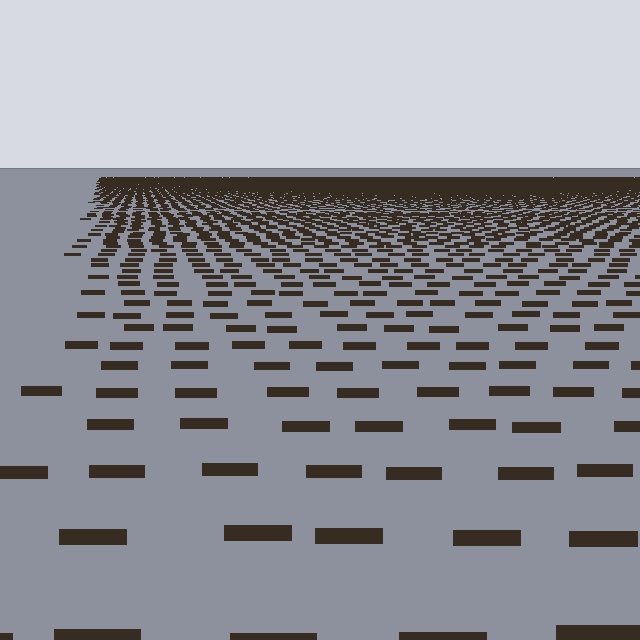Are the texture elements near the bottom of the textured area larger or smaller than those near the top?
Larger. Near the bottom, elements are closer to the viewer and appear at a bigger on-screen size.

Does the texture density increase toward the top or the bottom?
Density increases toward the top.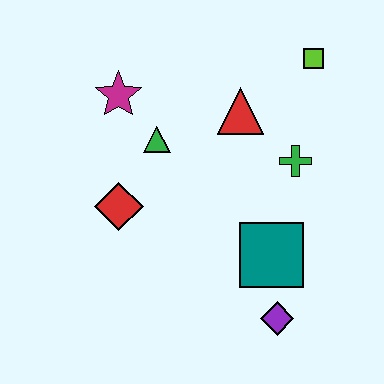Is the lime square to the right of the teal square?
Yes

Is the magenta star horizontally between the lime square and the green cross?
No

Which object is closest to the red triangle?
The green cross is closest to the red triangle.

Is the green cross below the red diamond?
No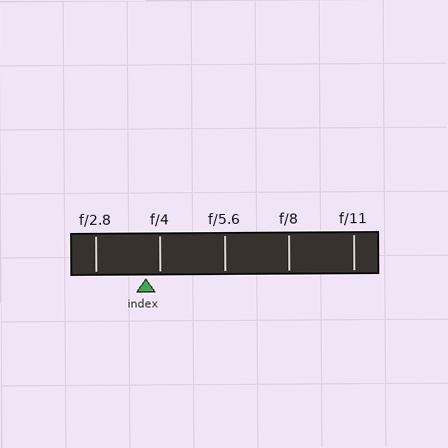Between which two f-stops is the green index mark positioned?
The index mark is between f/2.8 and f/4.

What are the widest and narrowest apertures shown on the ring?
The widest aperture shown is f/2.8 and the narrowest is f/11.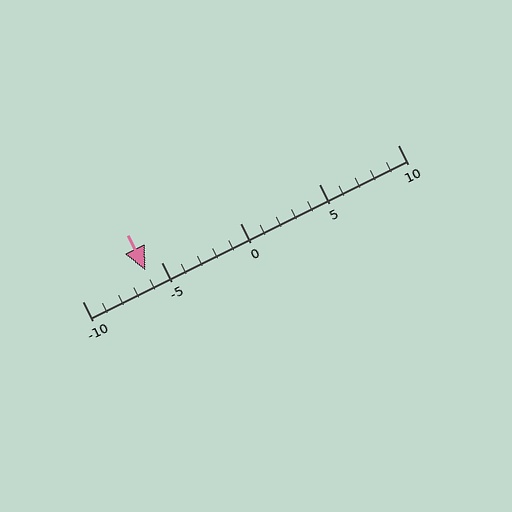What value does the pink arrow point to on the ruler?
The pink arrow points to approximately -6.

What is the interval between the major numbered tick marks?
The major tick marks are spaced 5 units apart.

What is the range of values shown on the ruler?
The ruler shows values from -10 to 10.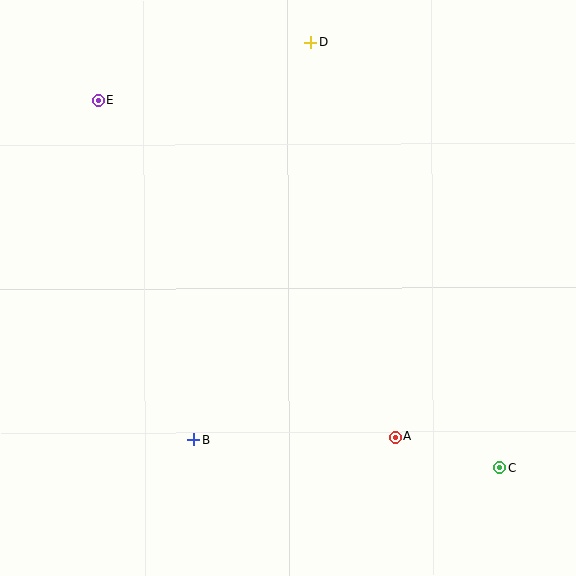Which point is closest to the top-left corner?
Point E is closest to the top-left corner.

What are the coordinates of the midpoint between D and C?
The midpoint between D and C is at (405, 255).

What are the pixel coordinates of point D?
Point D is at (311, 42).